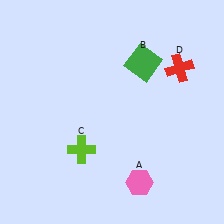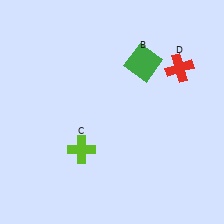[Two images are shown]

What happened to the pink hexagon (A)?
The pink hexagon (A) was removed in Image 2. It was in the bottom-right area of Image 1.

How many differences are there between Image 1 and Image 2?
There is 1 difference between the two images.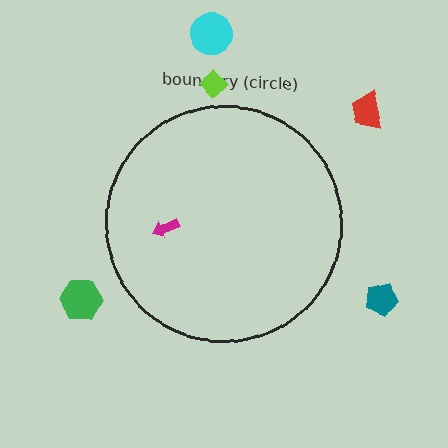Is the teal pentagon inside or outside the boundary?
Outside.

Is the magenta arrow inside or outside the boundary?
Inside.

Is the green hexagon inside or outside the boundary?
Outside.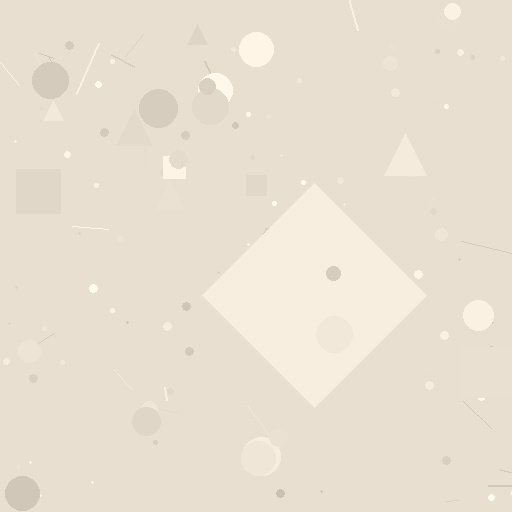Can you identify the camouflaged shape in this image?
The camouflaged shape is a diamond.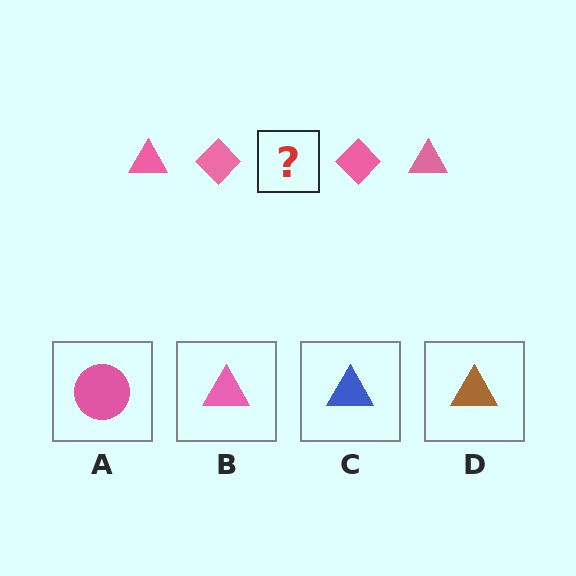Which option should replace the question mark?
Option B.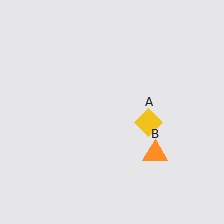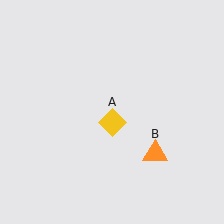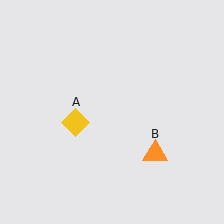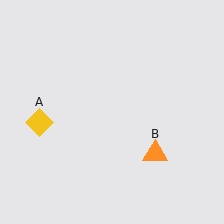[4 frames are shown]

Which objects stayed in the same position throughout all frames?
Orange triangle (object B) remained stationary.